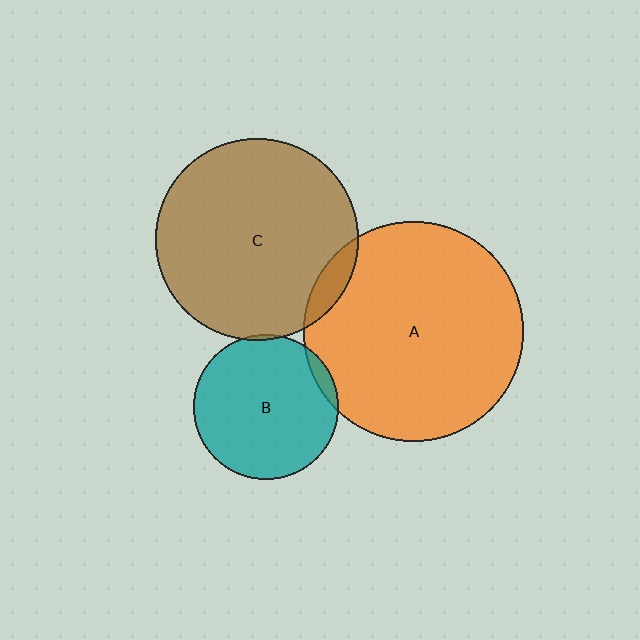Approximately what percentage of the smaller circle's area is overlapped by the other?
Approximately 5%.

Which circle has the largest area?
Circle A (orange).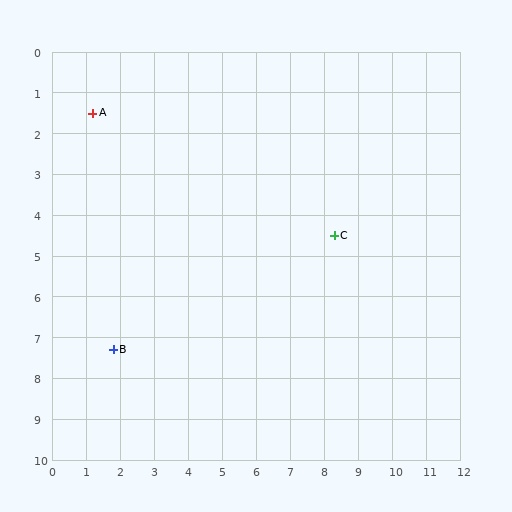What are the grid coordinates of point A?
Point A is at approximately (1.2, 1.5).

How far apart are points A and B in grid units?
Points A and B are about 5.8 grid units apart.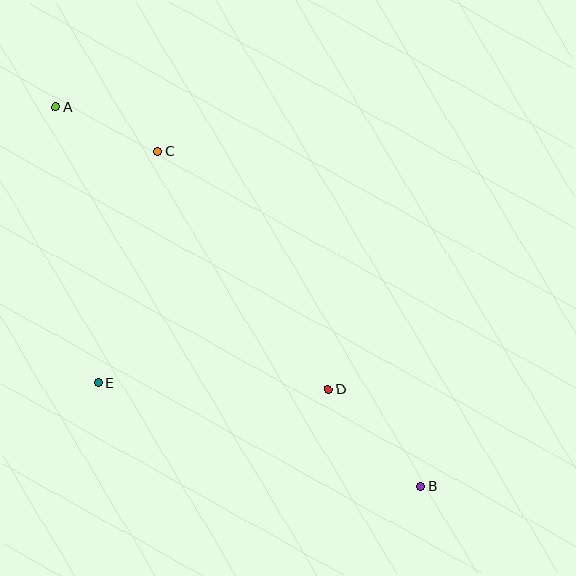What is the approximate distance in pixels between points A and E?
The distance between A and E is approximately 279 pixels.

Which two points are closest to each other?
Points A and C are closest to each other.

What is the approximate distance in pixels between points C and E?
The distance between C and E is approximately 239 pixels.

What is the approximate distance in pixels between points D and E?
The distance between D and E is approximately 230 pixels.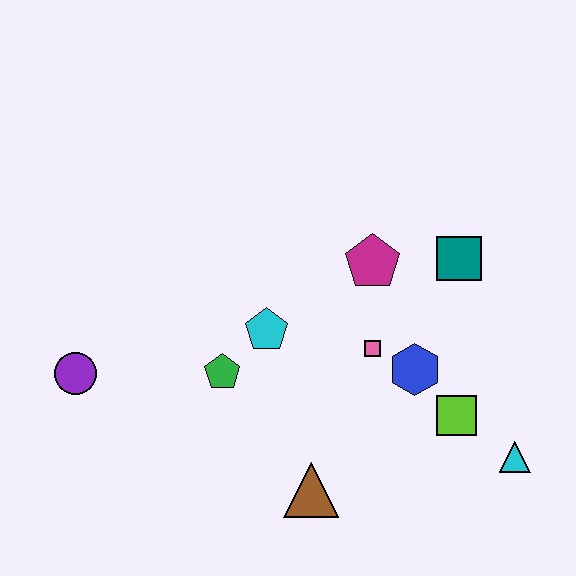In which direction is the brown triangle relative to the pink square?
The brown triangle is below the pink square.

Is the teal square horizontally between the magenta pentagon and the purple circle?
No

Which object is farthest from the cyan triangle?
The purple circle is farthest from the cyan triangle.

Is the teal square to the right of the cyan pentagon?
Yes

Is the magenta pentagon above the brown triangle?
Yes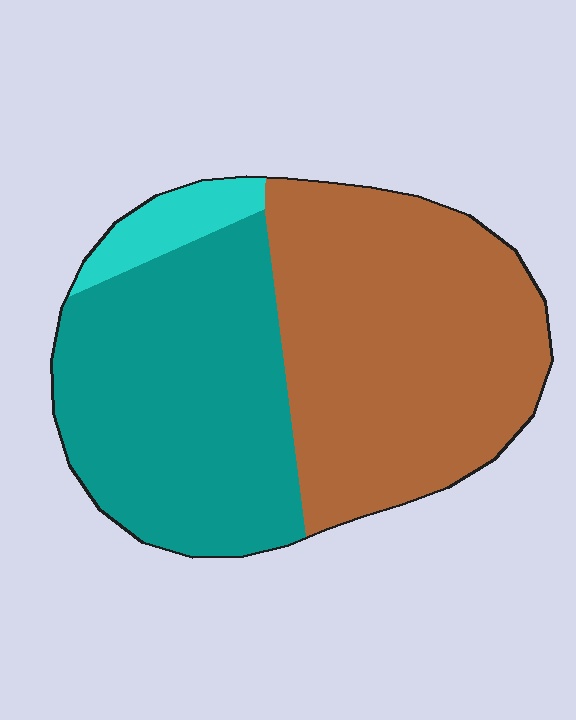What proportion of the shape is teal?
Teal covers around 45% of the shape.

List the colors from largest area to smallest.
From largest to smallest: brown, teal, cyan.